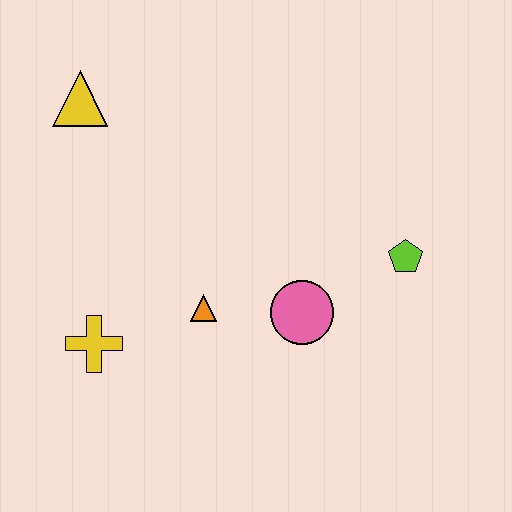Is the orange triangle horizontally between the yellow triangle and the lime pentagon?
Yes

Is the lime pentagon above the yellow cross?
Yes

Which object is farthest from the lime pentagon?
The yellow triangle is farthest from the lime pentagon.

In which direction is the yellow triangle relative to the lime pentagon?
The yellow triangle is to the left of the lime pentagon.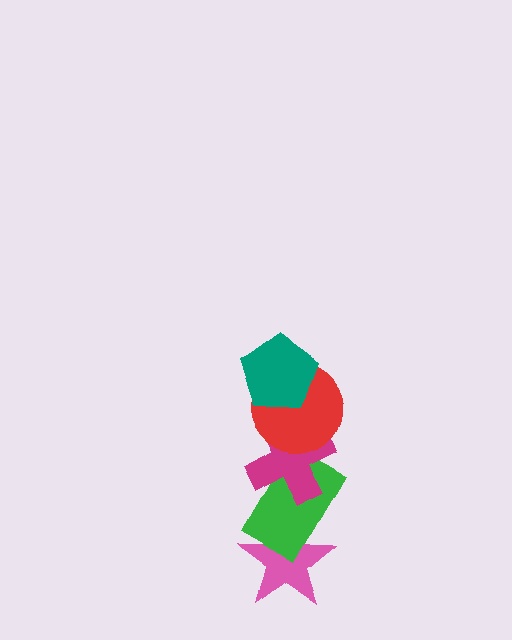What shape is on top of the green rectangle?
The magenta cross is on top of the green rectangle.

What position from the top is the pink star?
The pink star is 5th from the top.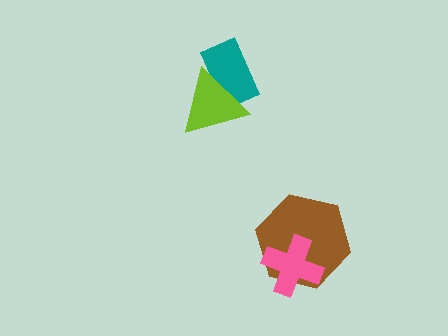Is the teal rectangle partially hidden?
Yes, it is partially covered by another shape.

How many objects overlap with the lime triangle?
1 object overlaps with the lime triangle.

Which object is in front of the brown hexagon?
The pink cross is in front of the brown hexagon.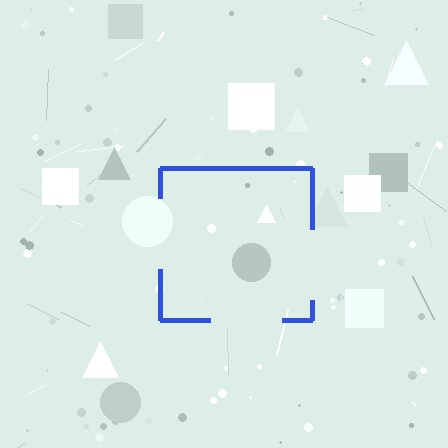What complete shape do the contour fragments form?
The contour fragments form a square.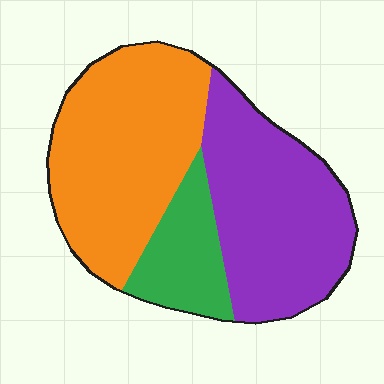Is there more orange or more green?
Orange.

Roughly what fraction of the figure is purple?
Purple covers 40% of the figure.